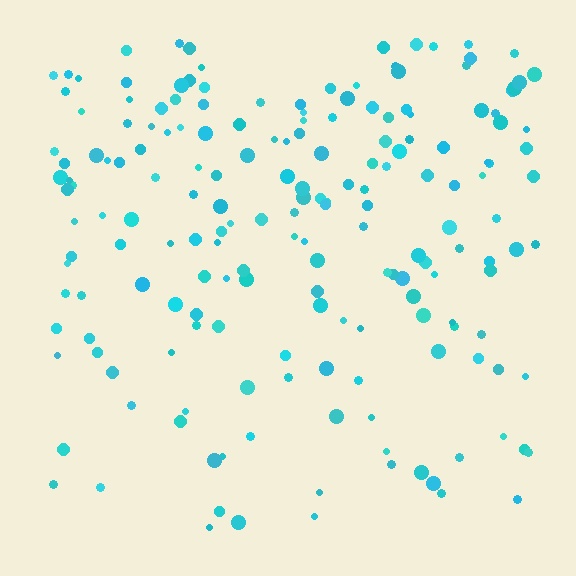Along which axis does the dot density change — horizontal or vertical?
Vertical.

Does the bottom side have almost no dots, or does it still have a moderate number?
Still a moderate number, just noticeably fewer than the top.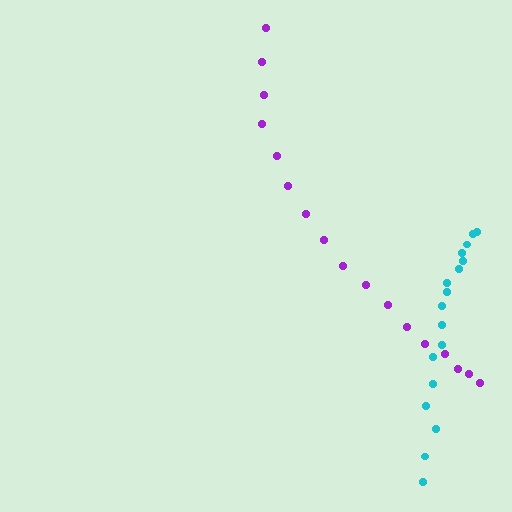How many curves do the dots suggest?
There are 2 distinct paths.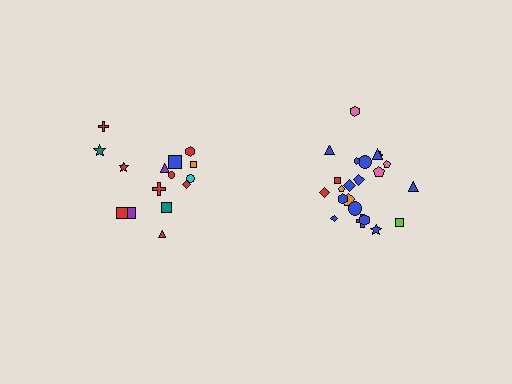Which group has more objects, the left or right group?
The right group.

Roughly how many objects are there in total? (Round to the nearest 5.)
Roughly 35 objects in total.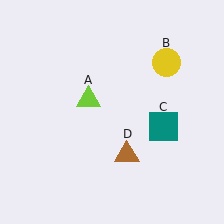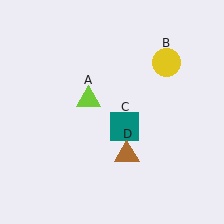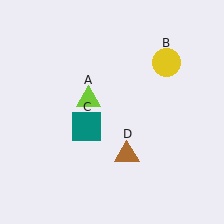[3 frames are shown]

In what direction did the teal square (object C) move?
The teal square (object C) moved left.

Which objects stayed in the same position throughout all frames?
Lime triangle (object A) and yellow circle (object B) and brown triangle (object D) remained stationary.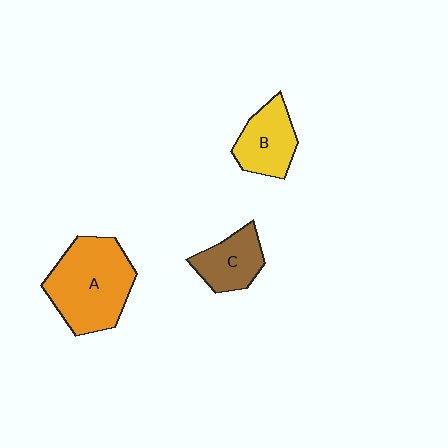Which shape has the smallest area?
Shape C (brown).